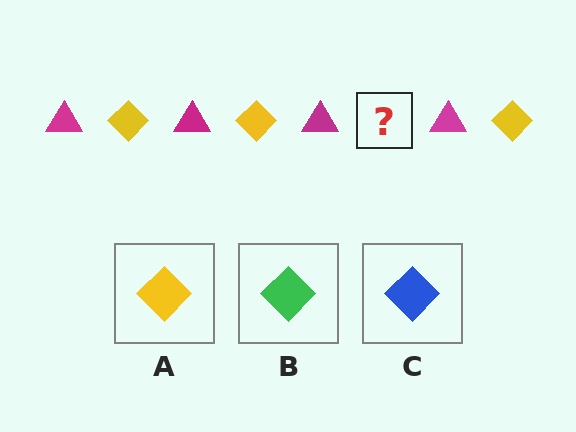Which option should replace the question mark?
Option A.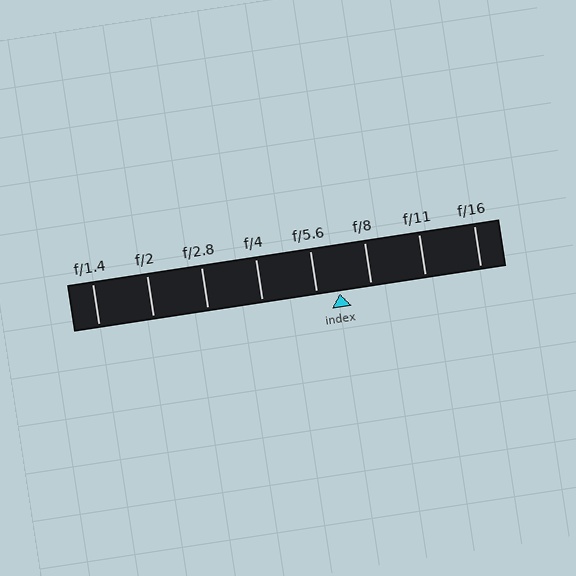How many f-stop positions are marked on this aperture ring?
There are 8 f-stop positions marked.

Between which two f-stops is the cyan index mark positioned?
The index mark is between f/5.6 and f/8.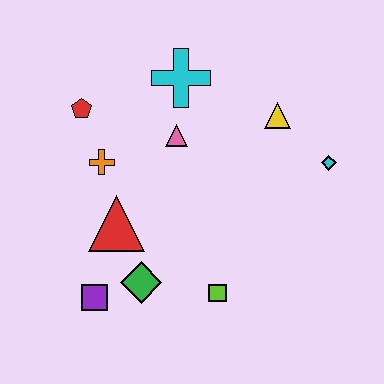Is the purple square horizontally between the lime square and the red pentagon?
Yes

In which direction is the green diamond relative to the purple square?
The green diamond is to the right of the purple square.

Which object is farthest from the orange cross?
The cyan diamond is farthest from the orange cross.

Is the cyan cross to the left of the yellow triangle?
Yes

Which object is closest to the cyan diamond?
The yellow triangle is closest to the cyan diamond.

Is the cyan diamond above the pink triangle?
No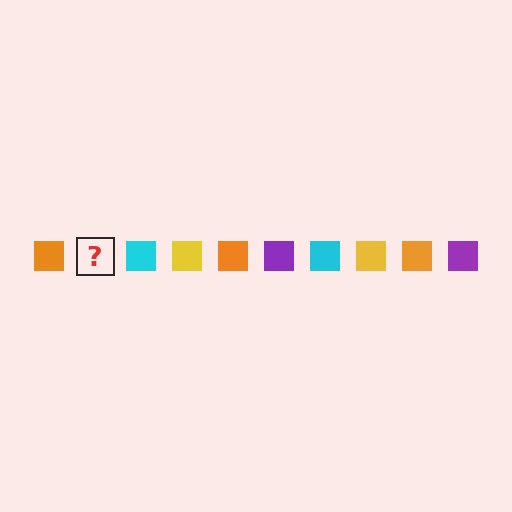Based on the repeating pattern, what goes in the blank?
The blank should be a purple square.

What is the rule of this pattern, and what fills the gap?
The rule is that the pattern cycles through orange, purple, cyan, yellow squares. The gap should be filled with a purple square.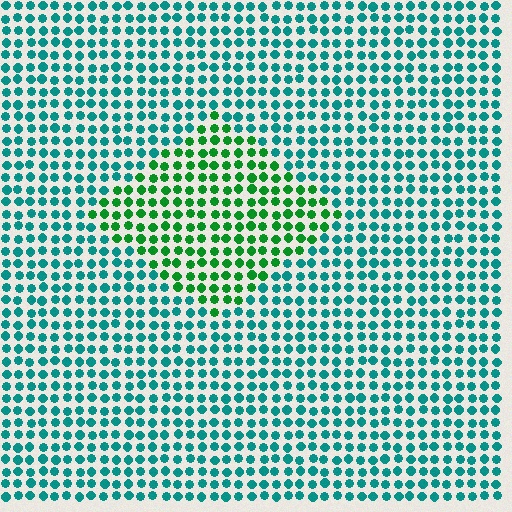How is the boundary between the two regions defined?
The boundary is defined purely by a slight shift in hue (about 44 degrees). Spacing, size, and orientation are identical on both sides.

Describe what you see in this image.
The image is filled with small teal elements in a uniform arrangement. A diamond-shaped region is visible where the elements are tinted to a slightly different hue, forming a subtle color boundary.